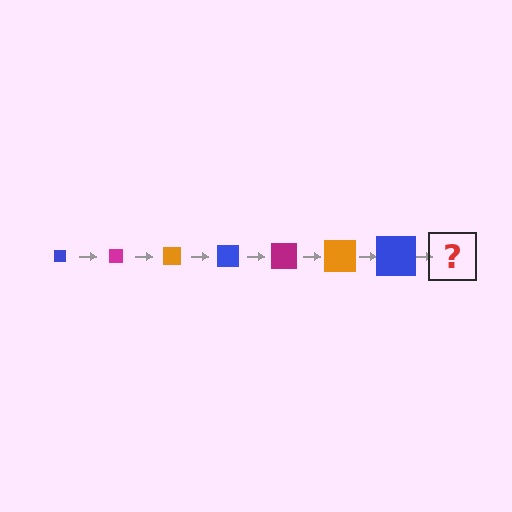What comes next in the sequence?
The next element should be a magenta square, larger than the previous one.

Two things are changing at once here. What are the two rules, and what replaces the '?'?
The two rules are that the square grows larger each step and the color cycles through blue, magenta, and orange. The '?' should be a magenta square, larger than the previous one.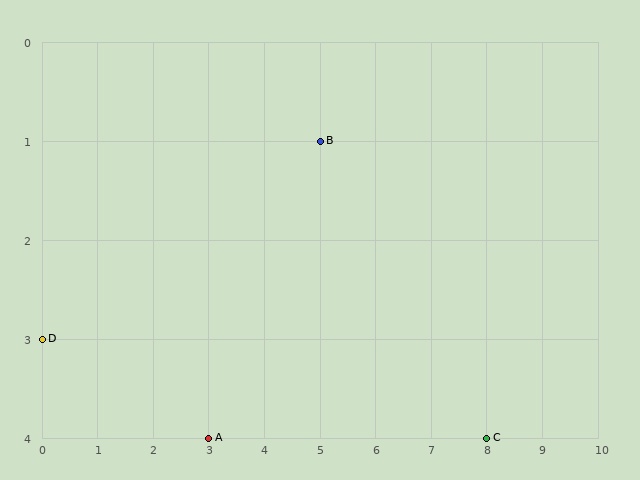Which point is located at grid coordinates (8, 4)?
Point C is at (8, 4).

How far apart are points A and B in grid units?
Points A and B are 2 columns and 3 rows apart (about 3.6 grid units diagonally).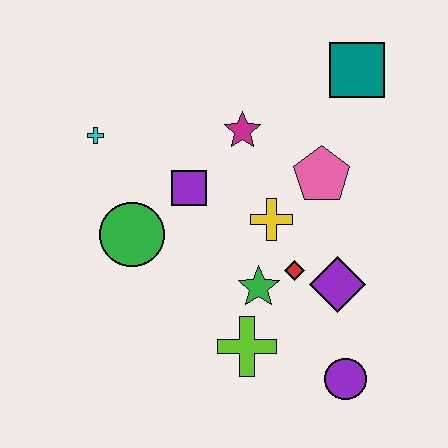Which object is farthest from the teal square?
The purple circle is farthest from the teal square.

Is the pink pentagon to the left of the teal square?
Yes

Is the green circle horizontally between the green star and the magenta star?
No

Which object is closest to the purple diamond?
The red diamond is closest to the purple diamond.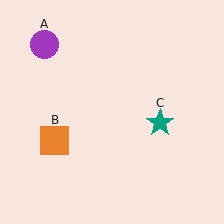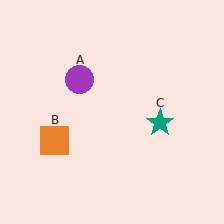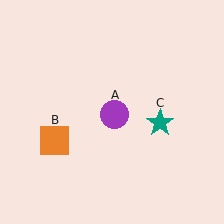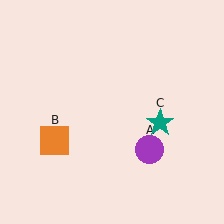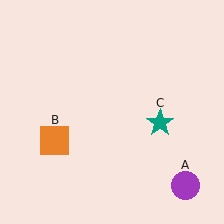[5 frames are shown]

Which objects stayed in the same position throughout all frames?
Orange square (object B) and teal star (object C) remained stationary.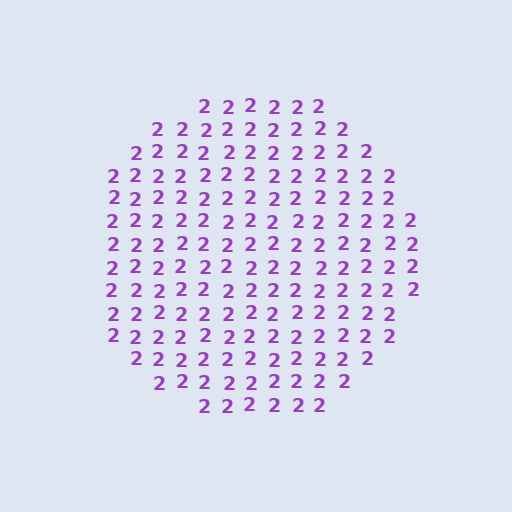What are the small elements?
The small elements are digit 2's.